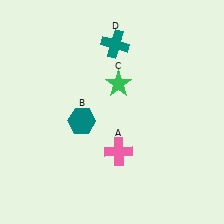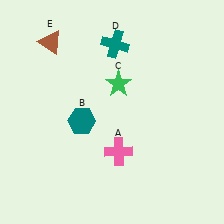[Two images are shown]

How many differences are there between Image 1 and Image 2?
There is 1 difference between the two images.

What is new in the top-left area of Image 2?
A brown triangle (E) was added in the top-left area of Image 2.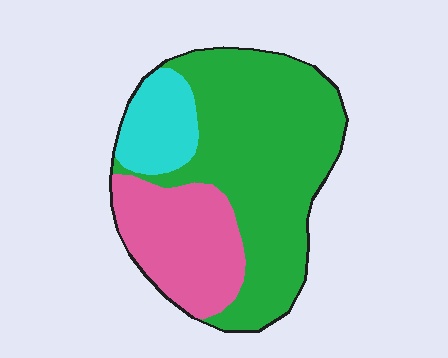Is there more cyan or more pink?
Pink.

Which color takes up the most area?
Green, at roughly 60%.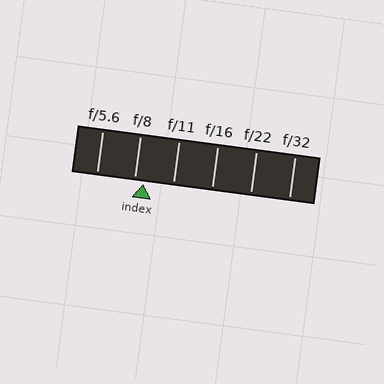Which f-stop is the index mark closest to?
The index mark is closest to f/8.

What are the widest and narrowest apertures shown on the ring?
The widest aperture shown is f/5.6 and the narrowest is f/32.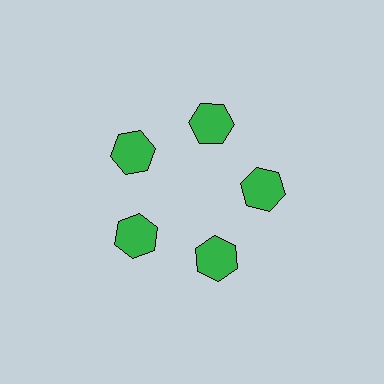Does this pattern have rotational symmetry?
Yes, this pattern has 5-fold rotational symmetry. It looks the same after rotating 72 degrees around the center.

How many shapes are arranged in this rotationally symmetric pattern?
There are 5 shapes, arranged in 5 groups of 1.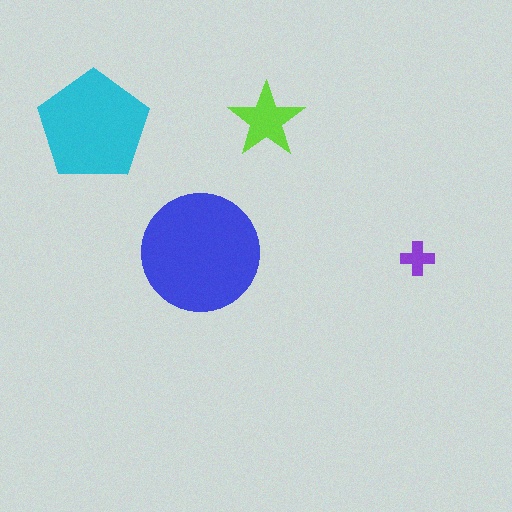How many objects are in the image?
There are 4 objects in the image.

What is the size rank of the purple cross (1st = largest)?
4th.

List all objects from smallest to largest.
The purple cross, the lime star, the cyan pentagon, the blue circle.